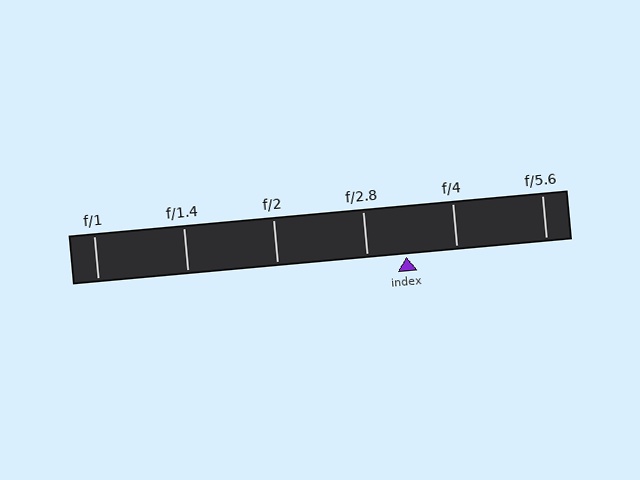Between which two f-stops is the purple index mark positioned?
The index mark is between f/2.8 and f/4.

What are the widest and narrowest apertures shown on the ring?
The widest aperture shown is f/1 and the narrowest is f/5.6.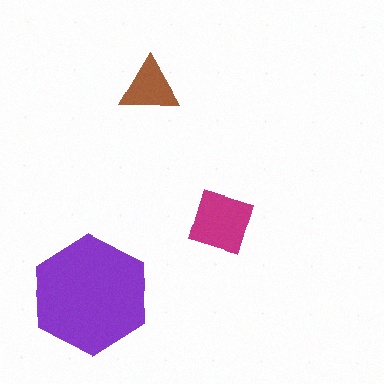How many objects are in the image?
There are 3 objects in the image.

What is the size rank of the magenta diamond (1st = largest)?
2nd.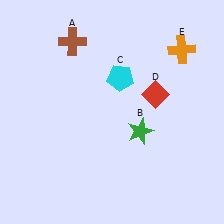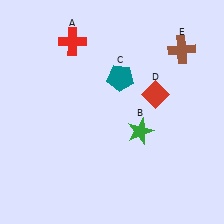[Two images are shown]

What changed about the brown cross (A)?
In Image 1, A is brown. In Image 2, it changed to red.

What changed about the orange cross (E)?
In Image 1, E is orange. In Image 2, it changed to brown.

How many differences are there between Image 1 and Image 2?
There are 3 differences between the two images.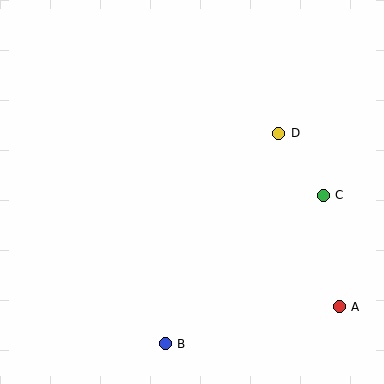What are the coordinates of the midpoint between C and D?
The midpoint between C and D is at (301, 164).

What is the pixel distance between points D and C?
The distance between D and C is 77 pixels.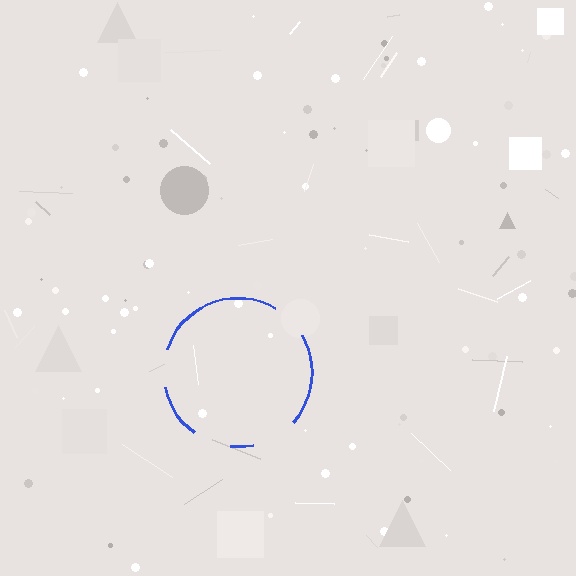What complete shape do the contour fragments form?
The contour fragments form a circle.